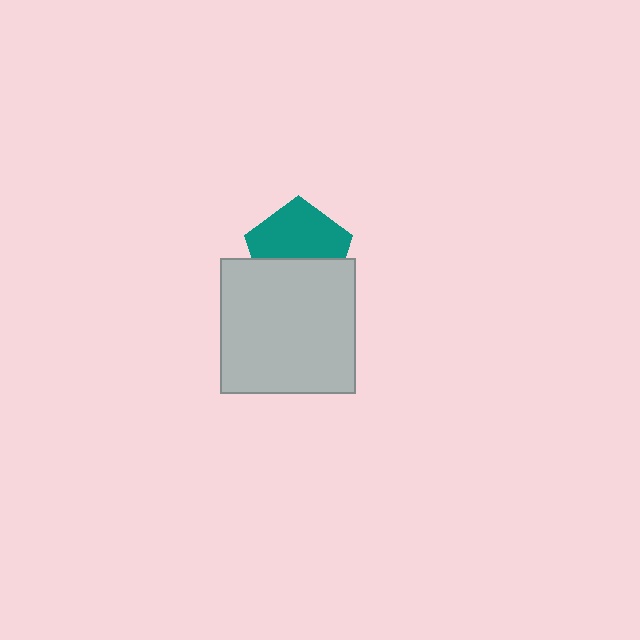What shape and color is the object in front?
The object in front is a light gray square.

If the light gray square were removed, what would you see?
You would see the complete teal pentagon.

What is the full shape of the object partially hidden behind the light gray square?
The partially hidden object is a teal pentagon.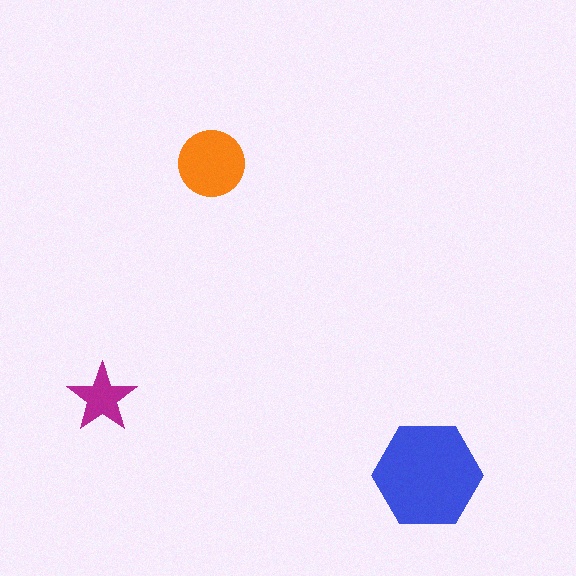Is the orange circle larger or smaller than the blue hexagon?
Smaller.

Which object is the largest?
The blue hexagon.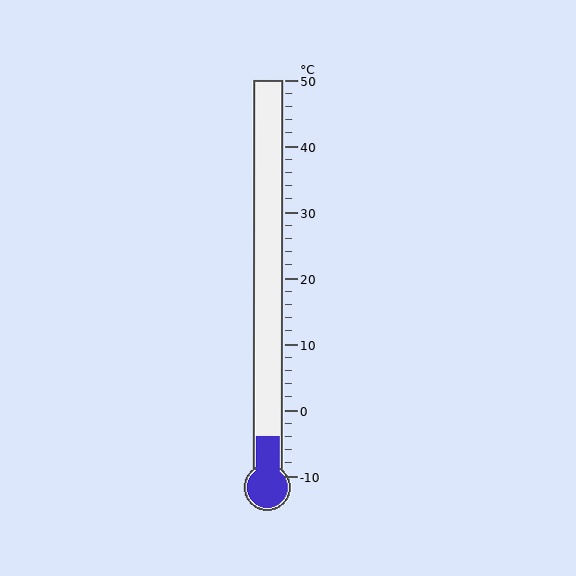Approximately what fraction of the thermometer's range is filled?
The thermometer is filled to approximately 10% of its range.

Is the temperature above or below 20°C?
The temperature is below 20°C.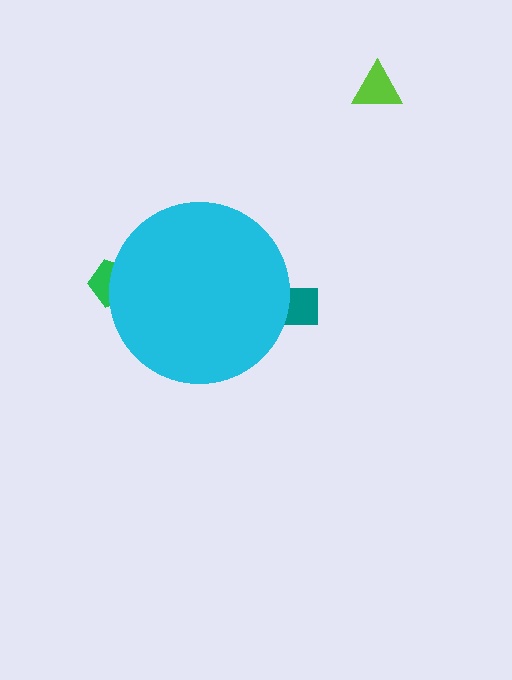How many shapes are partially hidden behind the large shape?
2 shapes are partially hidden.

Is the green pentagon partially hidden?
Yes, the green pentagon is partially hidden behind the cyan circle.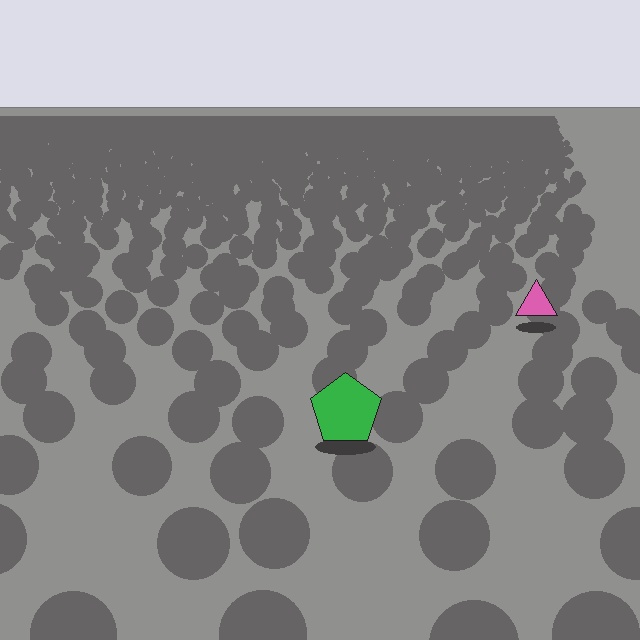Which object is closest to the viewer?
The green pentagon is closest. The texture marks near it are larger and more spread out.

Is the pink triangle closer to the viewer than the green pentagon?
No. The green pentagon is closer — you can tell from the texture gradient: the ground texture is coarser near it.